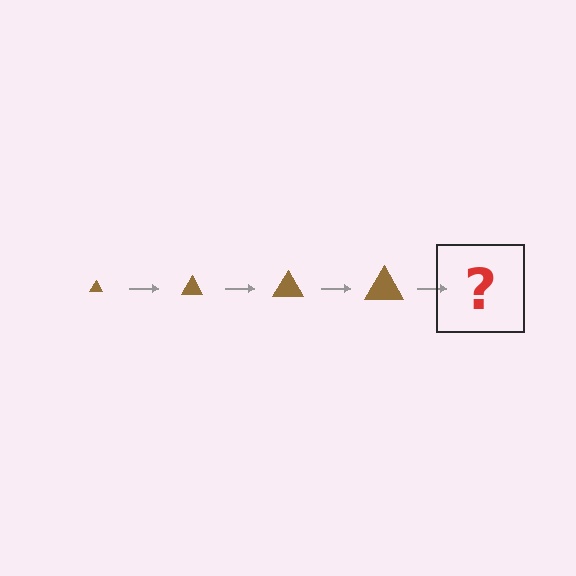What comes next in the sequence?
The next element should be a brown triangle, larger than the previous one.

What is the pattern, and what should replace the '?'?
The pattern is that the triangle gets progressively larger each step. The '?' should be a brown triangle, larger than the previous one.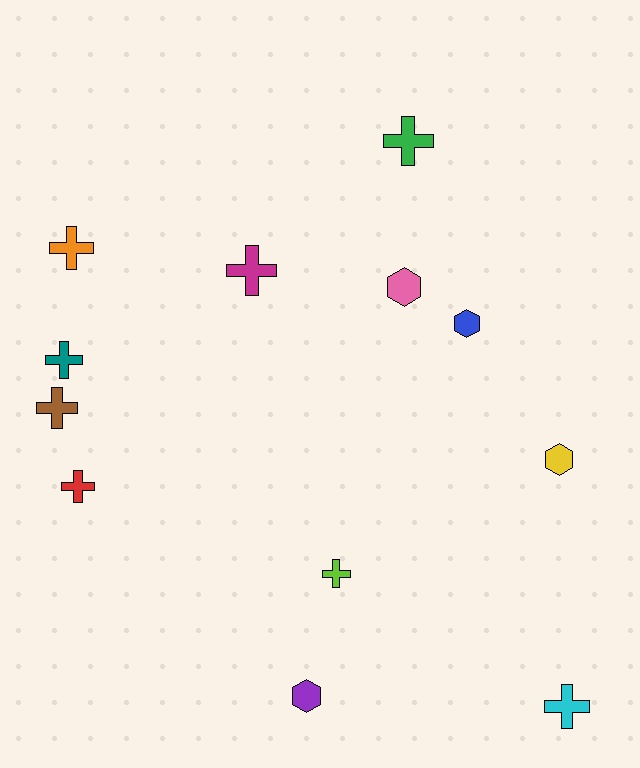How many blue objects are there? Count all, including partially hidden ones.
There is 1 blue object.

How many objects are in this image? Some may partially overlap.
There are 12 objects.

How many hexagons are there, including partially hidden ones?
There are 4 hexagons.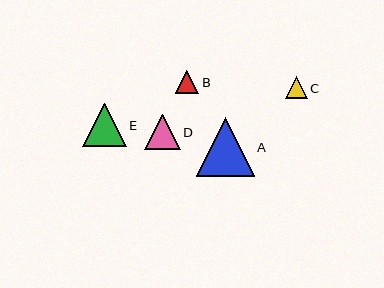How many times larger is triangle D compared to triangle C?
Triangle D is approximately 1.7 times the size of triangle C.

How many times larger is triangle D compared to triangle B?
Triangle D is approximately 1.5 times the size of triangle B.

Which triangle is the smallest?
Triangle C is the smallest with a size of approximately 22 pixels.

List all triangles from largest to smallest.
From largest to smallest: A, E, D, B, C.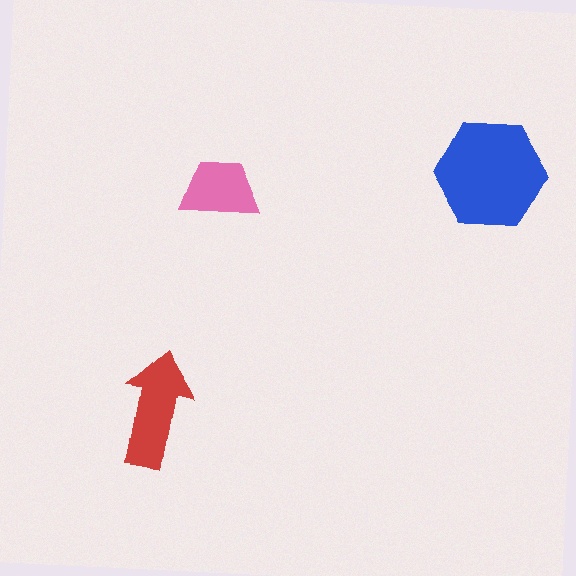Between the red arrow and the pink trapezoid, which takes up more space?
The red arrow.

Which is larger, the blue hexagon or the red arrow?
The blue hexagon.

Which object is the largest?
The blue hexagon.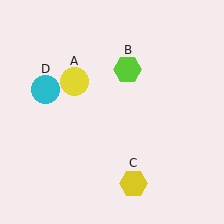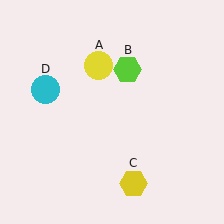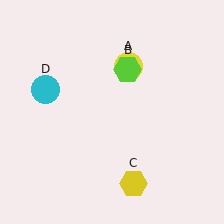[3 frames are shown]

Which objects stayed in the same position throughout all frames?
Lime hexagon (object B) and yellow hexagon (object C) and cyan circle (object D) remained stationary.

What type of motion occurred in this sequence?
The yellow circle (object A) rotated clockwise around the center of the scene.